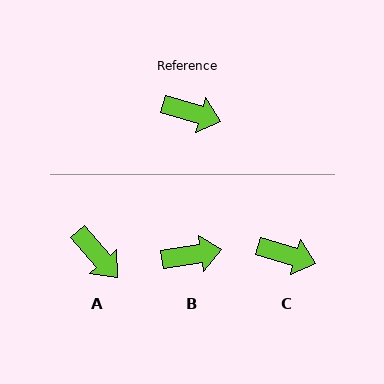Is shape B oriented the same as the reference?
No, it is off by about 26 degrees.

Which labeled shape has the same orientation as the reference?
C.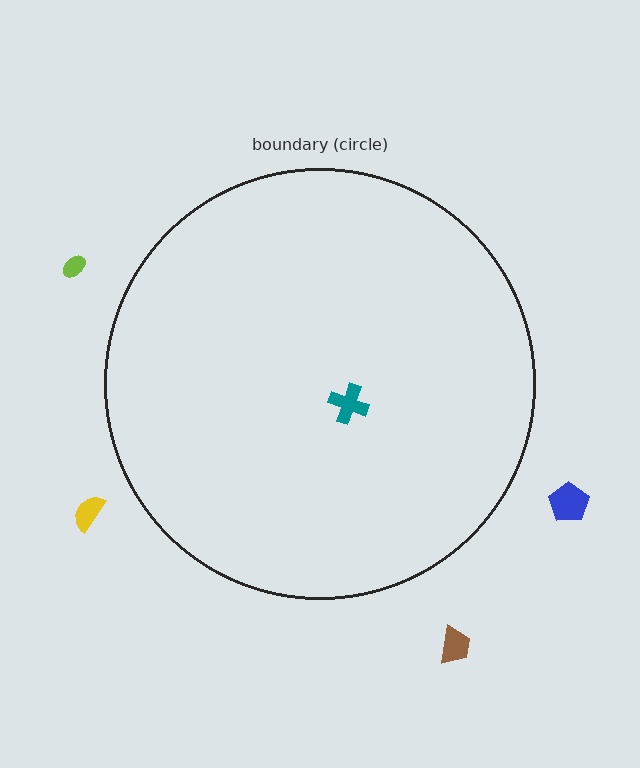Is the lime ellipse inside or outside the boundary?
Outside.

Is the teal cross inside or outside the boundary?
Inside.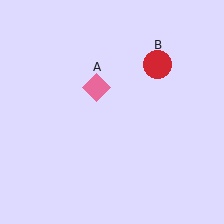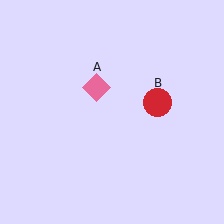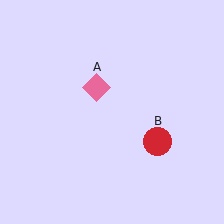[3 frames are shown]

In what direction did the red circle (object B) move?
The red circle (object B) moved down.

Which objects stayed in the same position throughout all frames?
Pink diamond (object A) remained stationary.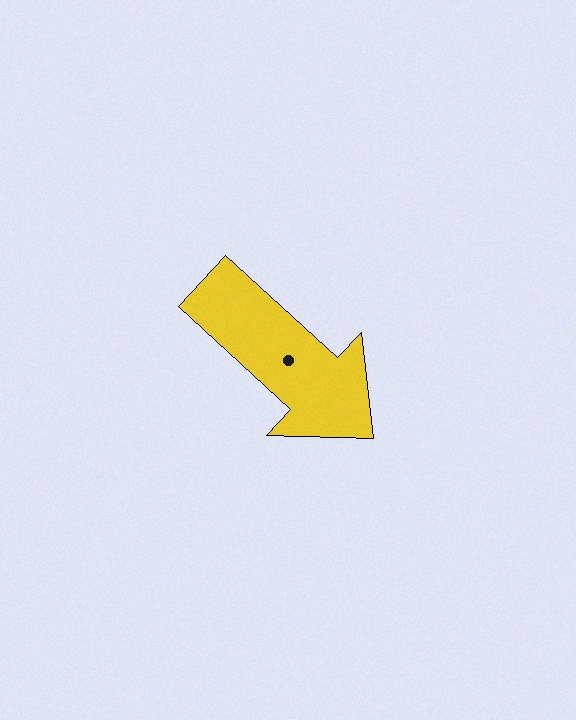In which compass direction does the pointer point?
Southeast.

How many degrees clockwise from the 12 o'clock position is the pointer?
Approximately 133 degrees.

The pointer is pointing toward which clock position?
Roughly 4 o'clock.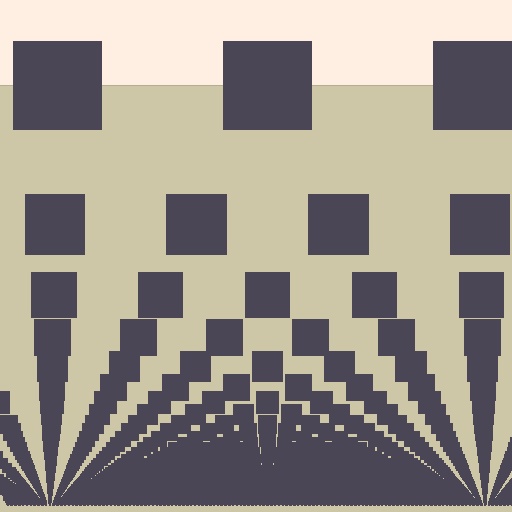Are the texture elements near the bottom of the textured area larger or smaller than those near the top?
Smaller. The gradient is inverted — elements near the bottom are smaller and denser.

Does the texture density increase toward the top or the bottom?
Density increases toward the bottom.